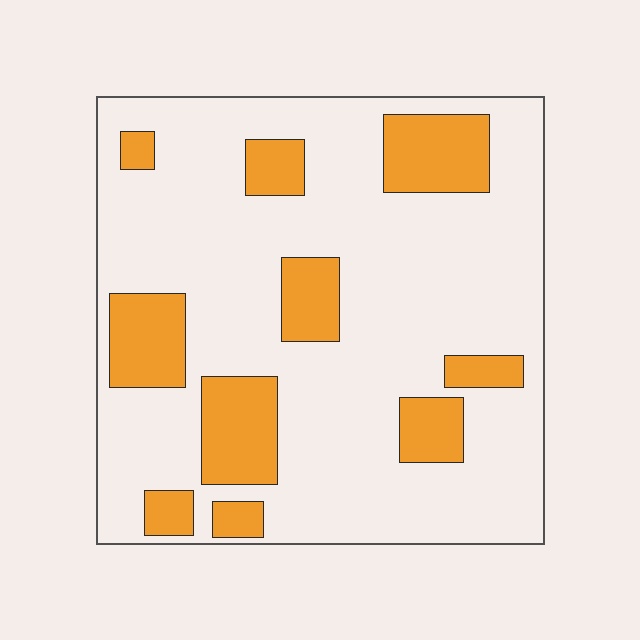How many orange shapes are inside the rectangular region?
10.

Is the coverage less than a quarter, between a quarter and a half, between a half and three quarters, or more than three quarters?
Less than a quarter.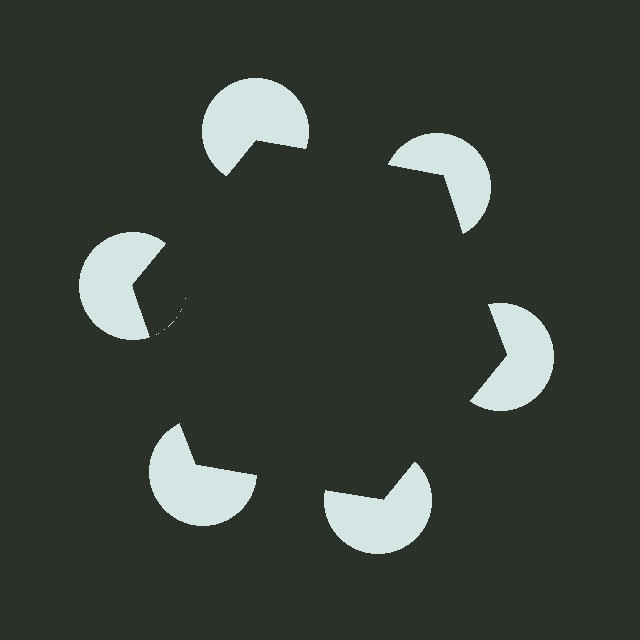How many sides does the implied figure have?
6 sides.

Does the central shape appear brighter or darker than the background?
It typically appears slightly darker than the background, even though no actual brightness change is drawn.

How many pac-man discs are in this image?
There are 6 — one at each vertex of the illusory hexagon.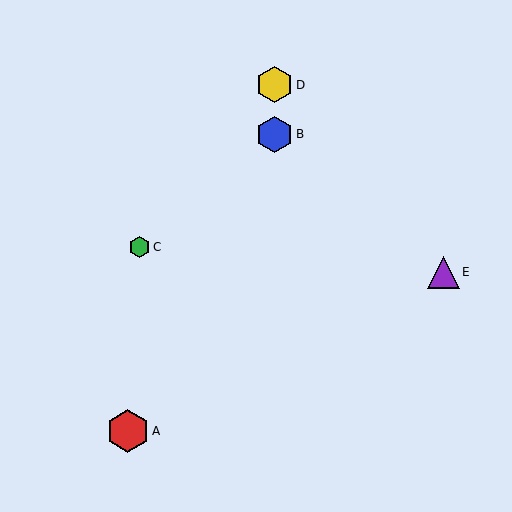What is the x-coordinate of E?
Object E is at x≈443.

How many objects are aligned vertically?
2 objects (B, D) are aligned vertically.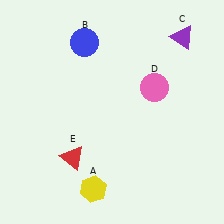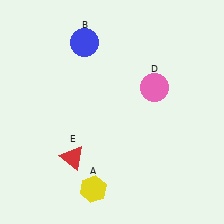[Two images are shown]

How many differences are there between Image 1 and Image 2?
There is 1 difference between the two images.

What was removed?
The purple triangle (C) was removed in Image 2.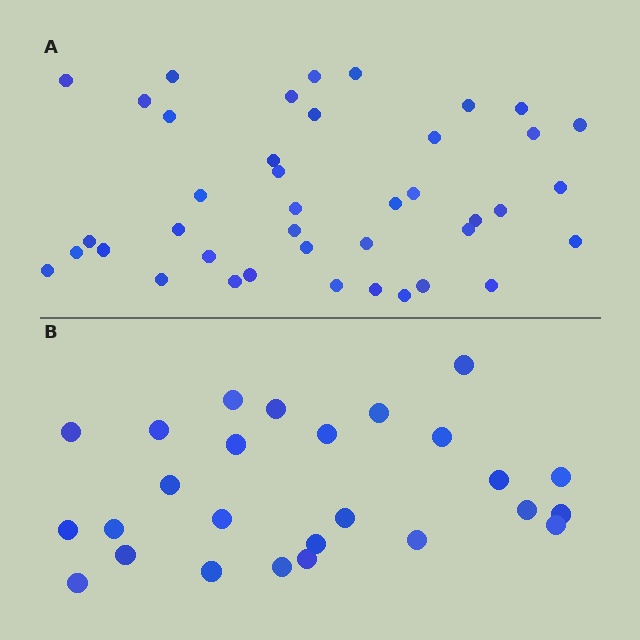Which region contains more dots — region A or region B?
Region A (the top region) has more dots.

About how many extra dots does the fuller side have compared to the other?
Region A has approximately 15 more dots than region B.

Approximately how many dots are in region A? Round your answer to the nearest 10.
About 40 dots. (The exact count is 41, which rounds to 40.)